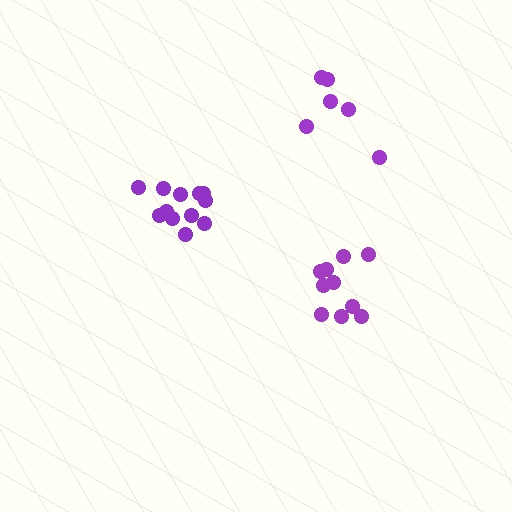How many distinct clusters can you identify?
There are 3 distinct clusters.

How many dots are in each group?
Group 1: 10 dots, Group 2: 6 dots, Group 3: 12 dots (28 total).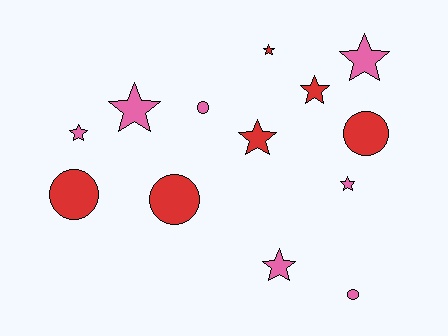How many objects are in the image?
There are 13 objects.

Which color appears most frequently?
Pink, with 7 objects.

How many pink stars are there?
There are 5 pink stars.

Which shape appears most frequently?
Star, with 8 objects.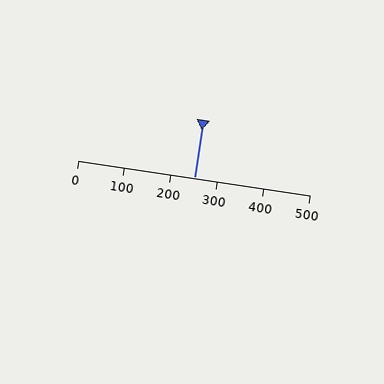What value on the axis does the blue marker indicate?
The marker indicates approximately 250.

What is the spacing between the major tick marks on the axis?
The major ticks are spaced 100 apart.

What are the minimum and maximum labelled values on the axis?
The axis runs from 0 to 500.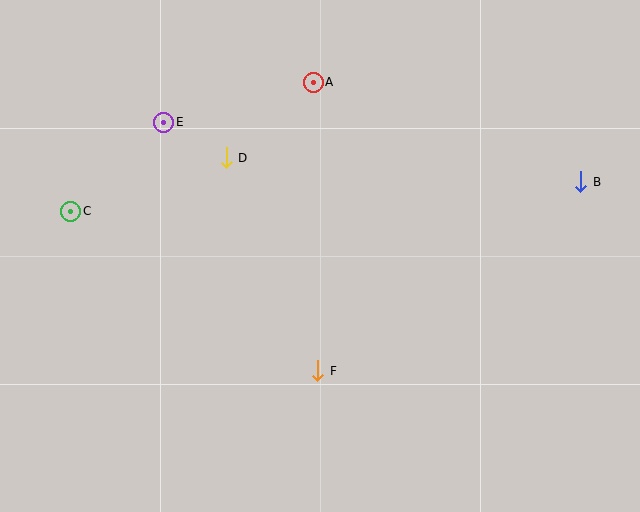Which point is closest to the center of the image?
Point F at (318, 371) is closest to the center.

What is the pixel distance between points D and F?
The distance between D and F is 232 pixels.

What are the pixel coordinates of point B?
Point B is at (581, 182).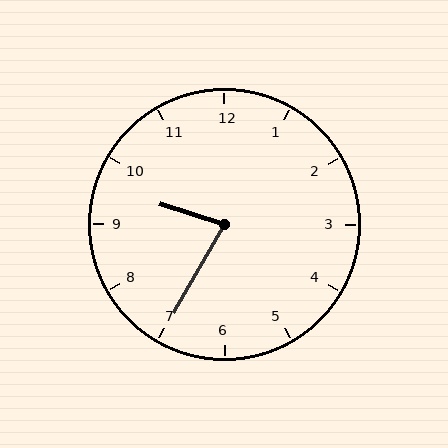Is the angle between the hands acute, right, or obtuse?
It is acute.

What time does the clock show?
9:35.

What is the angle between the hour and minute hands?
Approximately 78 degrees.